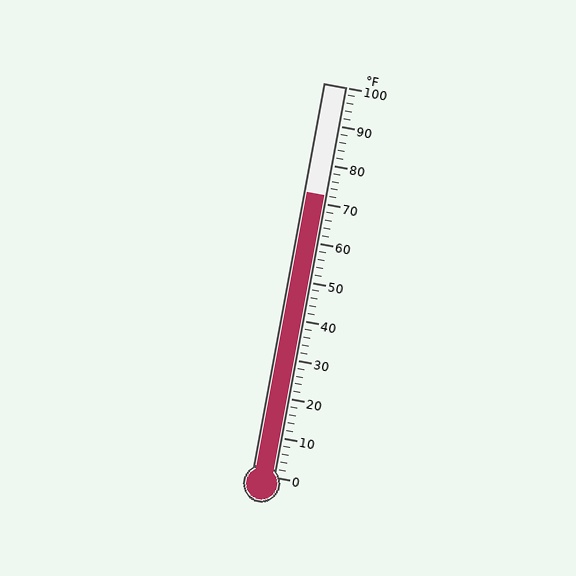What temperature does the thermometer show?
The thermometer shows approximately 72°F.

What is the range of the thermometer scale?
The thermometer scale ranges from 0°F to 100°F.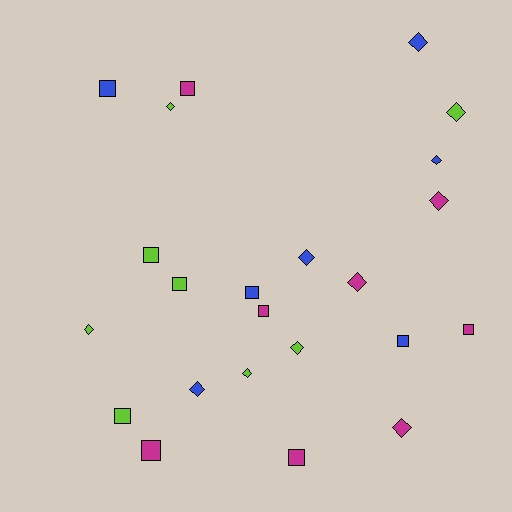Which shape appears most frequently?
Diamond, with 12 objects.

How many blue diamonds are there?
There are 4 blue diamonds.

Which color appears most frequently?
Lime, with 8 objects.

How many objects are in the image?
There are 23 objects.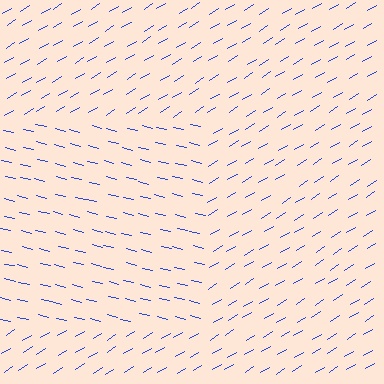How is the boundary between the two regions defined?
The boundary is defined purely by a change in line orientation (approximately 45 degrees difference). All lines are the same color and thickness.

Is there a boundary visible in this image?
Yes, there is a texture boundary formed by a change in line orientation.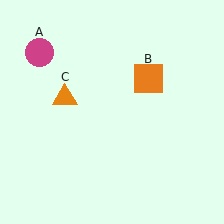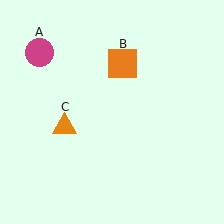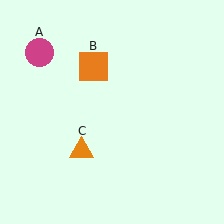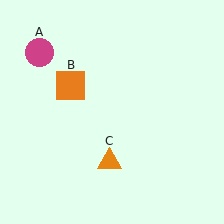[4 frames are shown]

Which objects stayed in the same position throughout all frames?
Magenta circle (object A) remained stationary.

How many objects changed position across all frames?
2 objects changed position: orange square (object B), orange triangle (object C).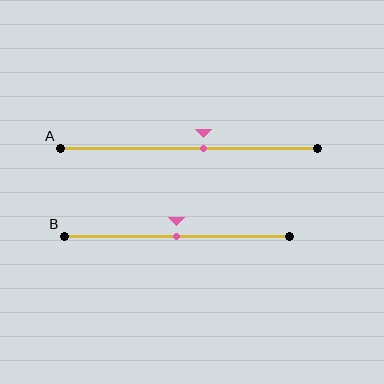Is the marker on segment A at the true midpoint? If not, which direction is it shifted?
No, the marker on segment A is shifted to the right by about 6% of the segment length.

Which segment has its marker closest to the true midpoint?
Segment B has its marker closest to the true midpoint.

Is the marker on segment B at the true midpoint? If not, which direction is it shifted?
Yes, the marker on segment B is at the true midpoint.